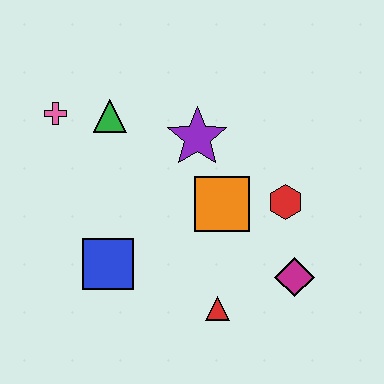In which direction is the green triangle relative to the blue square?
The green triangle is above the blue square.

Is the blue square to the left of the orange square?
Yes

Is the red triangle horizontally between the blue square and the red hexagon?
Yes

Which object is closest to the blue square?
The red triangle is closest to the blue square.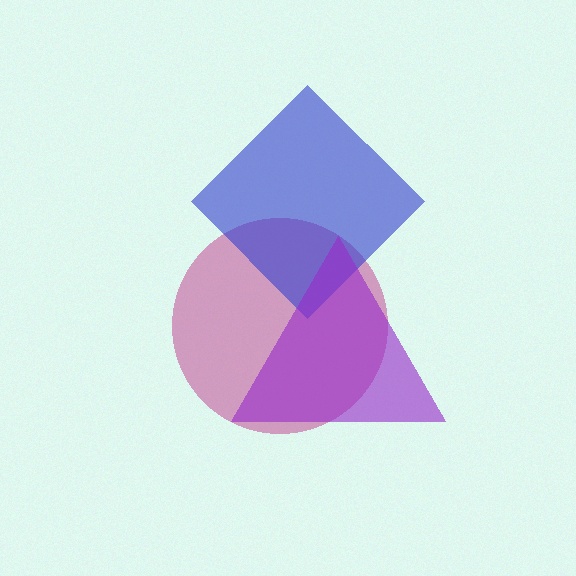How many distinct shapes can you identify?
There are 3 distinct shapes: a magenta circle, a blue diamond, a purple triangle.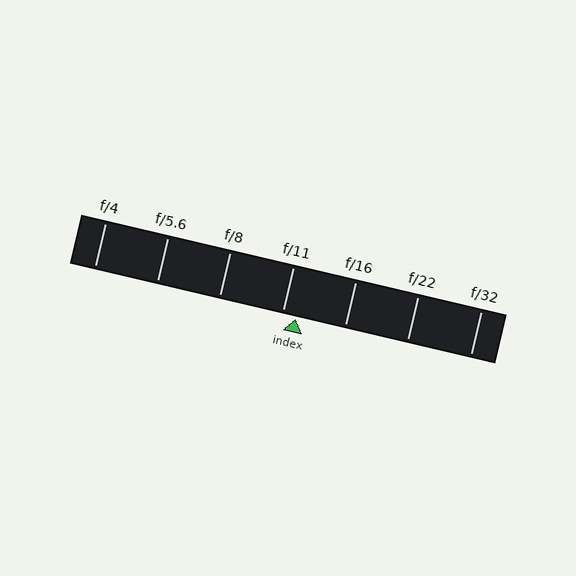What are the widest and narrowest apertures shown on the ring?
The widest aperture shown is f/4 and the narrowest is f/32.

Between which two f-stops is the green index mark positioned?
The index mark is between f/11 and f/16.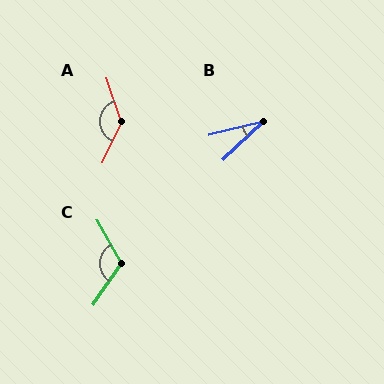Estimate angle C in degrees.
Approximately 116 degrees.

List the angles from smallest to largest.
B (31°), C (116°), A (137°).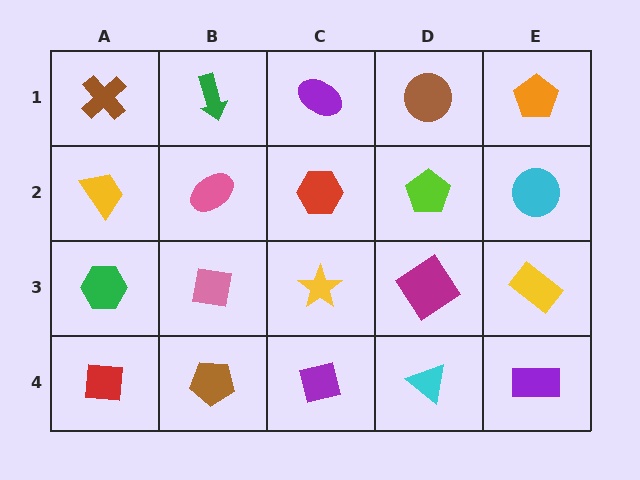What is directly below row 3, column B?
A brown pentagon.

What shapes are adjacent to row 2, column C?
A purple ellipse (row 1, column C), a yellow star (row 3, column C), a pink ellipse (row 2, column B), a lime pentagon (row 2, column D).